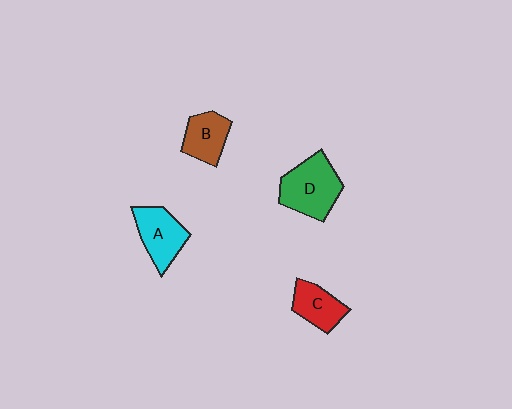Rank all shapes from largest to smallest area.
From largest to smallest: D (green), A (cyan), B (brown), C (red).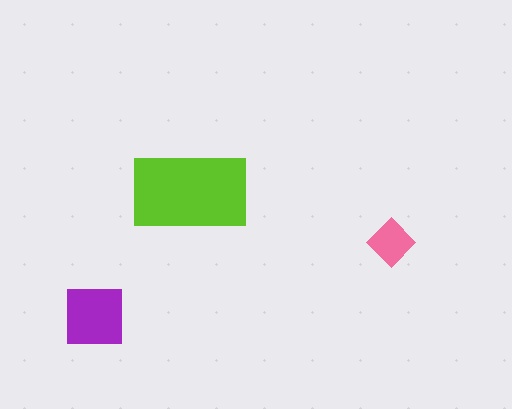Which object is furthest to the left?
The purple square is leftmost.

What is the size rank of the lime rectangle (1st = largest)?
1st.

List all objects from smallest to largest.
The pink diamond, the purple square, the lime rectangle.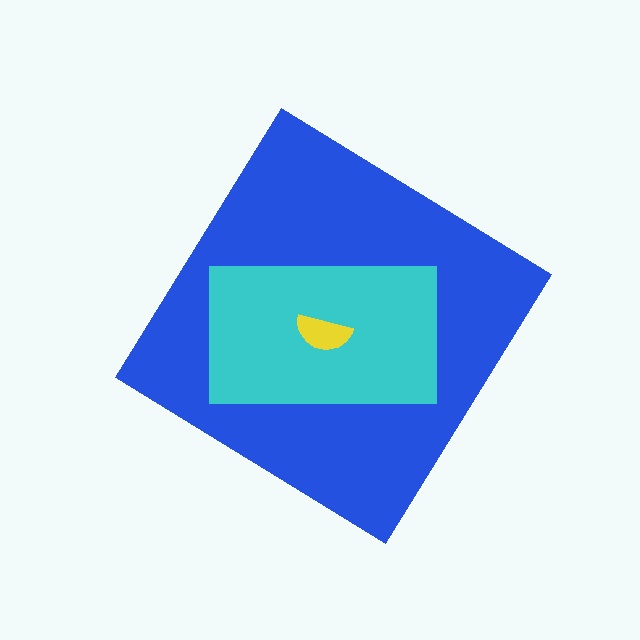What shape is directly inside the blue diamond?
The cyan rectangle.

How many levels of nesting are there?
3.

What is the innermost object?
The yellow semicircle.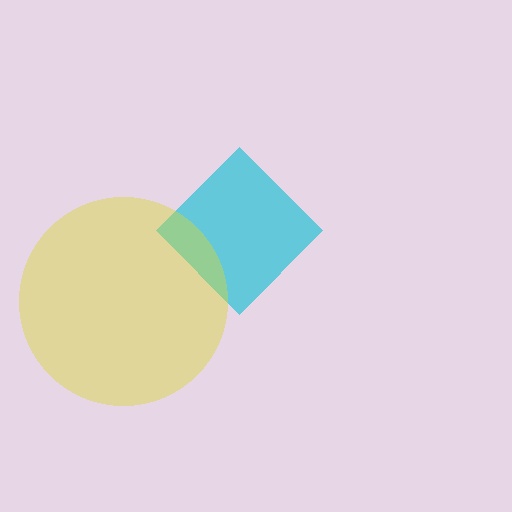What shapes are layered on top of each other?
The layered shapes are: a cyan diamond, a yellow circle.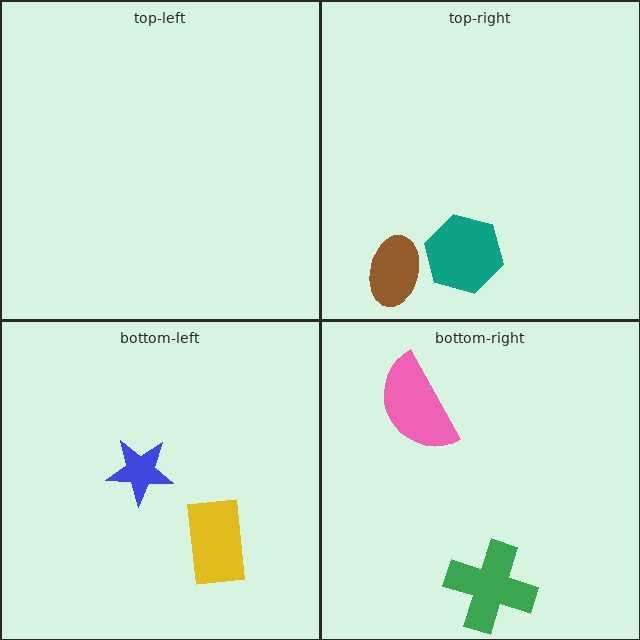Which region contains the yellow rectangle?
The bottom-left region.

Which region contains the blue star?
The bottom-left region.